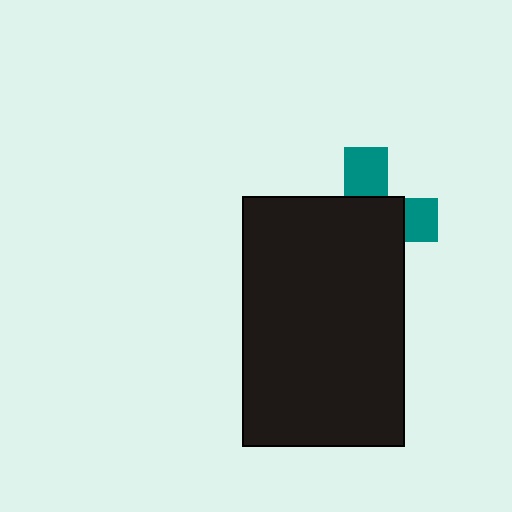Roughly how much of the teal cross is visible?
A small part of it is visible (roughly 33%).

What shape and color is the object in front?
The object in front is a black rectangle.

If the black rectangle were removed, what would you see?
You would see the complete teal cross.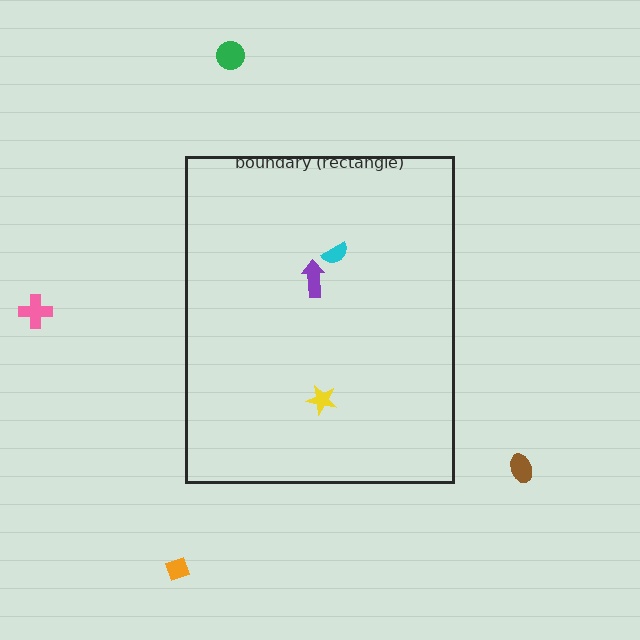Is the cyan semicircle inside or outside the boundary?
Inside.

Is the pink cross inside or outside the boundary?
Outside.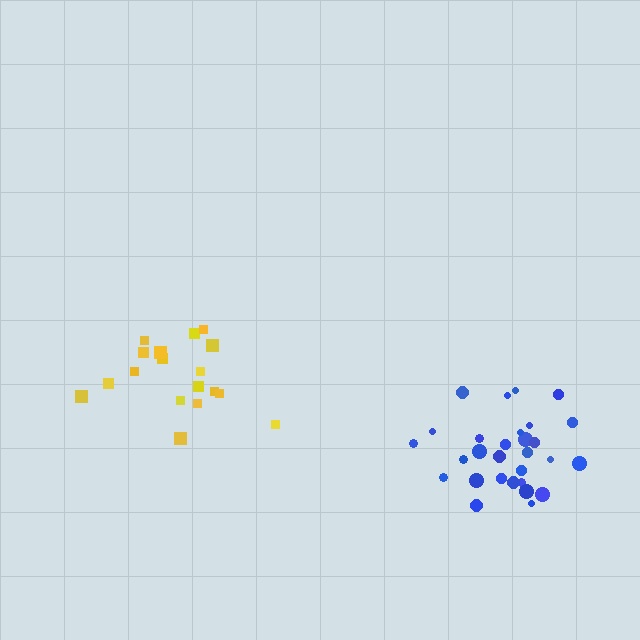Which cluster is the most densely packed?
Blue.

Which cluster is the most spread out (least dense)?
Yellow.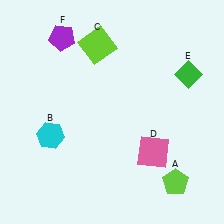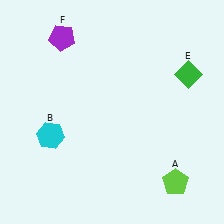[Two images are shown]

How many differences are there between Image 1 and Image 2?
There are 2 differences between the two images.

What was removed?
The pink square (D), the lime square (C) were removed in Image 2.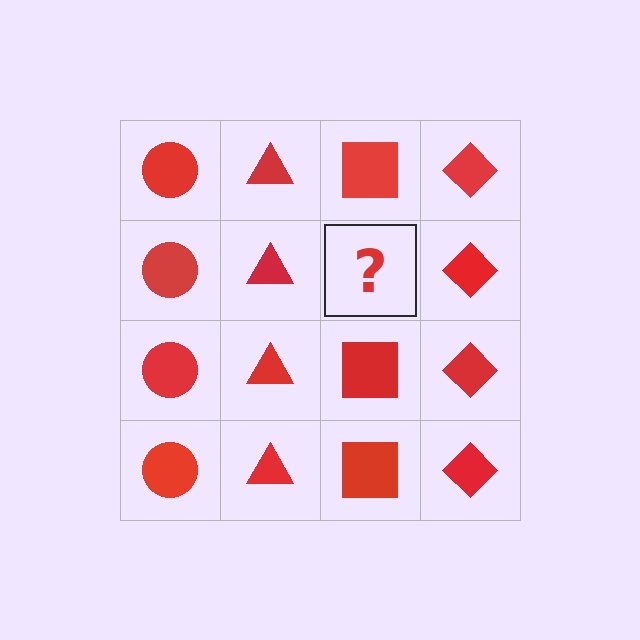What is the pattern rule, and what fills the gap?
The rule is that each column has a consistent shape. The gap should be filled with a red square.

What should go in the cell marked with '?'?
The missing cell should contain a red square.